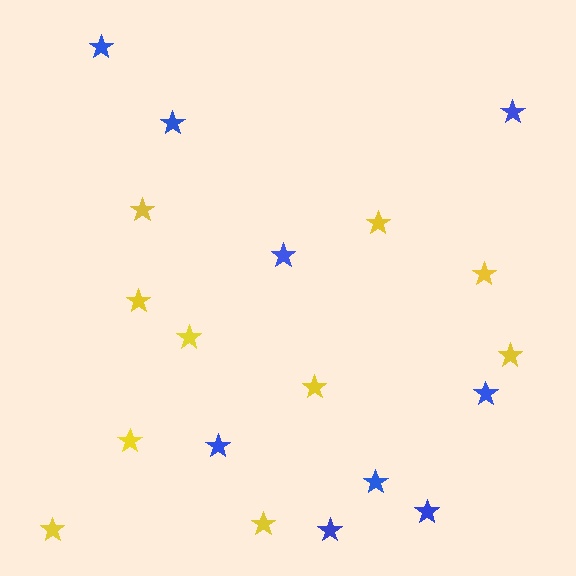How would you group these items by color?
There are 2 groups: one group of yellow stars (10) and one group of blue stars (9).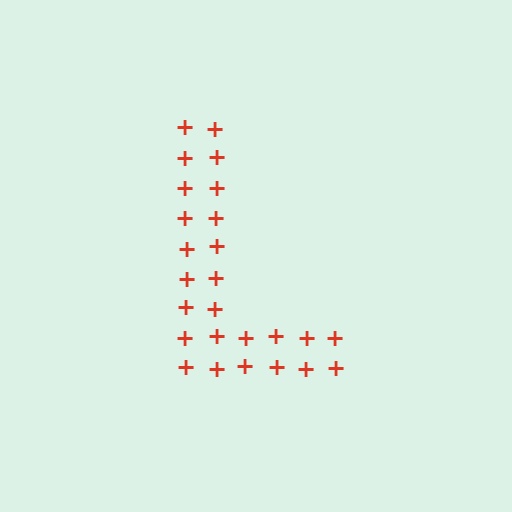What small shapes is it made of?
It is made of small plus signs.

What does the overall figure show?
The overall figure shows the letter L.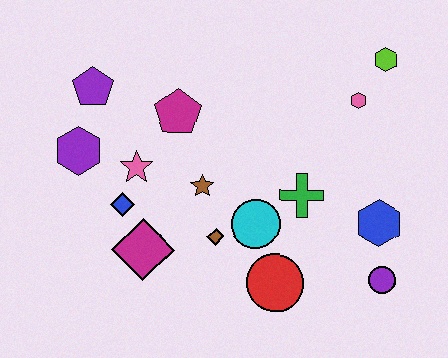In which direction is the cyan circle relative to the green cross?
The cyan circle is to the left of the green cross.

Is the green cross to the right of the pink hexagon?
No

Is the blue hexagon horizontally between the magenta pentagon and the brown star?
No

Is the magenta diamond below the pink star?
Yes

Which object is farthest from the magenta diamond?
The lime hexagon is farthest from the magenta diamond.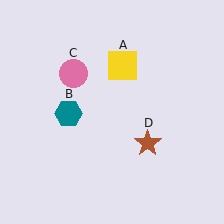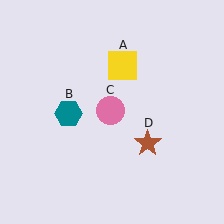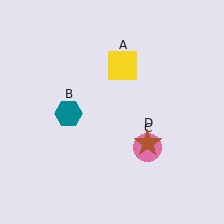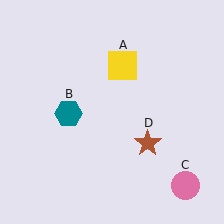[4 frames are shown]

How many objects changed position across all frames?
1 object changed position: pink circle (object C).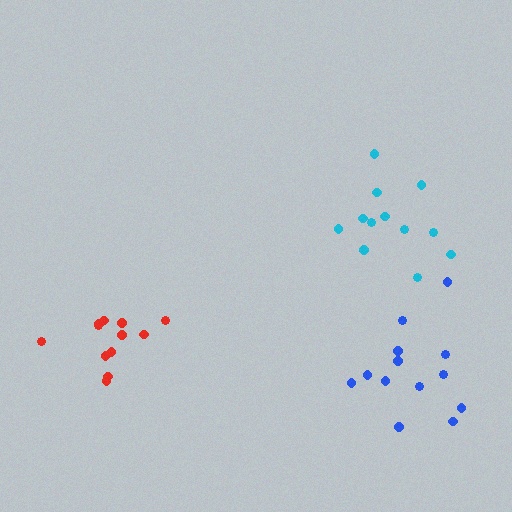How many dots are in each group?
Group 1: 12 dots, Group 2: 13 dots, Group 3: 12 dots (37 total).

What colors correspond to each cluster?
The clusters are colored: cyan, blue, red.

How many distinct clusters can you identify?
There are 3 distinct clusters.